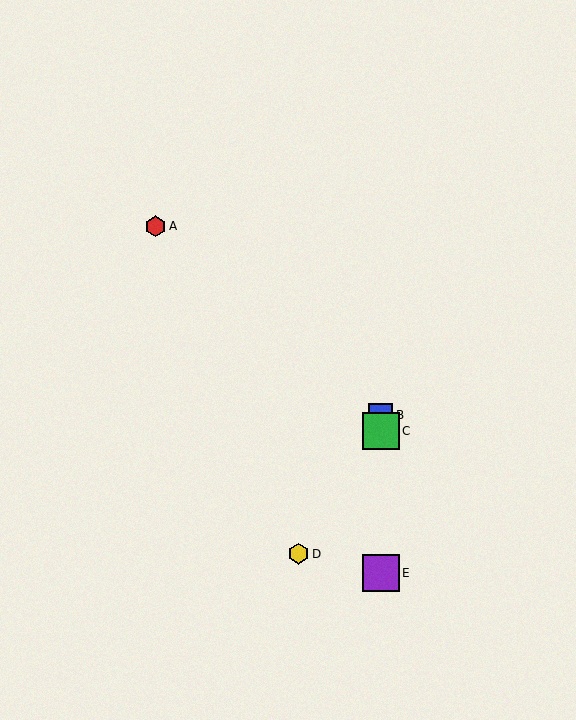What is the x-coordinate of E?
Object E is at x≈381.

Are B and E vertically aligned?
Yes, both are at x≈381.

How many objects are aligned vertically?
3 objects (B, C, E) are aligned vertically.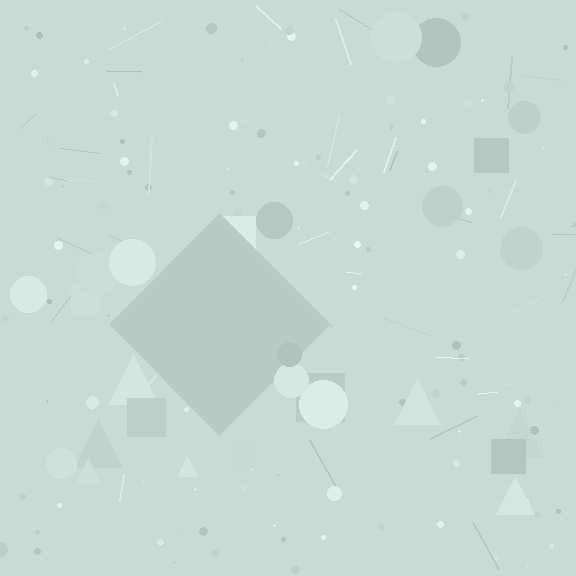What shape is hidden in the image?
A diamond is hidden in the image.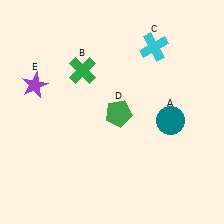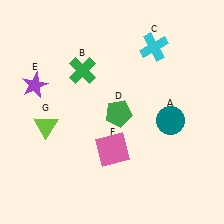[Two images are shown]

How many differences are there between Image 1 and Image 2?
There are 2 differences between the two images.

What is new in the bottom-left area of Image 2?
A lime triangle (G) was added in the bottom-left area of Image 2.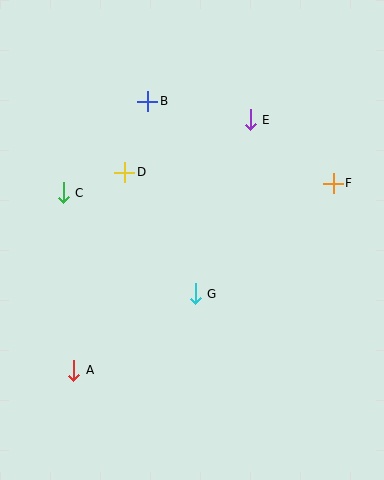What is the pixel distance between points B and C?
The distance between B and C is 125 pixels.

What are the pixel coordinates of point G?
Point G is at (195, 294).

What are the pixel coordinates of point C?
Point C is at (63, 193).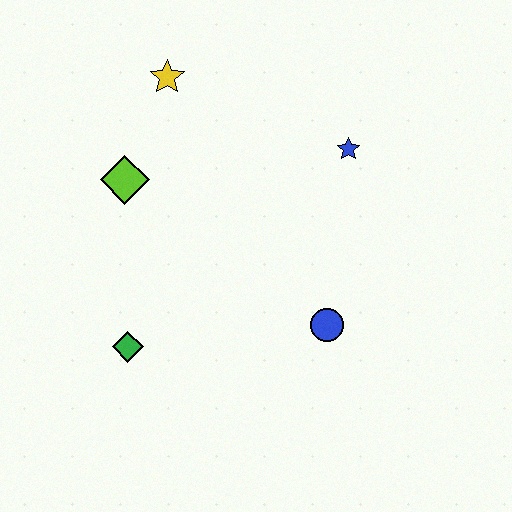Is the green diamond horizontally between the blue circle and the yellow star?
No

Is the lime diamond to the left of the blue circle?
Yes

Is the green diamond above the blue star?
No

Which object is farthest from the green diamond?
The blue star is farthest from the green diamond.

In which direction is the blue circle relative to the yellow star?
The blue circle is below the yellow star.